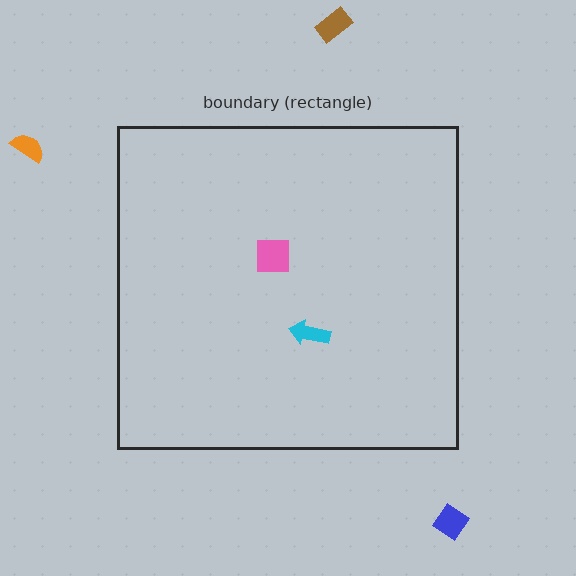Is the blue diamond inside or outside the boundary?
Outside.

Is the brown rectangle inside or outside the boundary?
Outside.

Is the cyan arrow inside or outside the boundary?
Inside.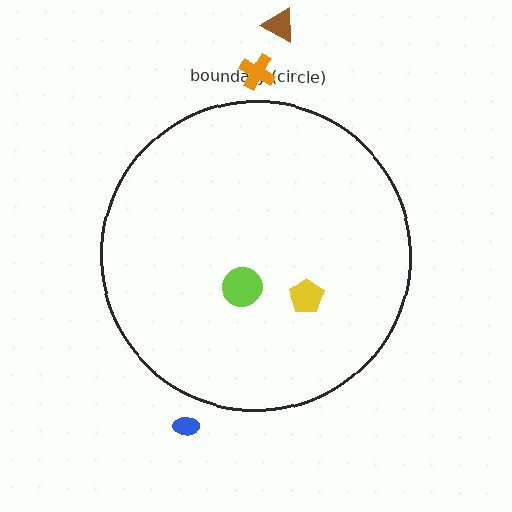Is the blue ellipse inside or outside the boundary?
Outside.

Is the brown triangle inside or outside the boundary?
Outside.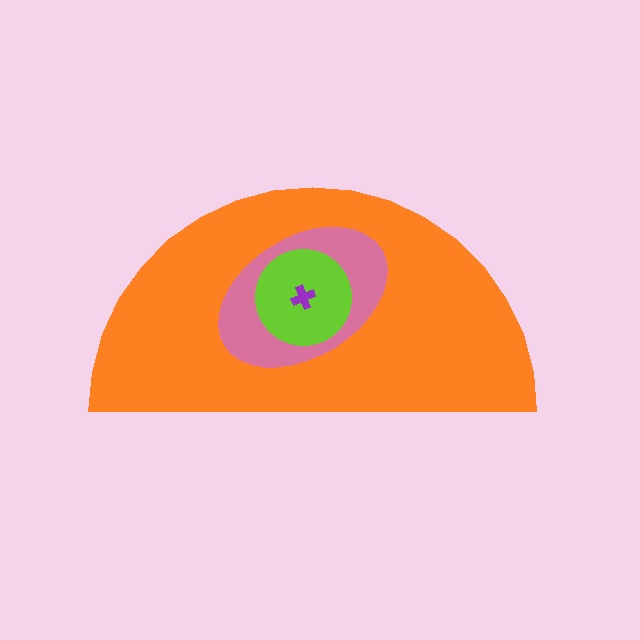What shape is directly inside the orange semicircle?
The pink ellipse.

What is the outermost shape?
The orange semicircle.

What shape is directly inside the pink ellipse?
The lime circle.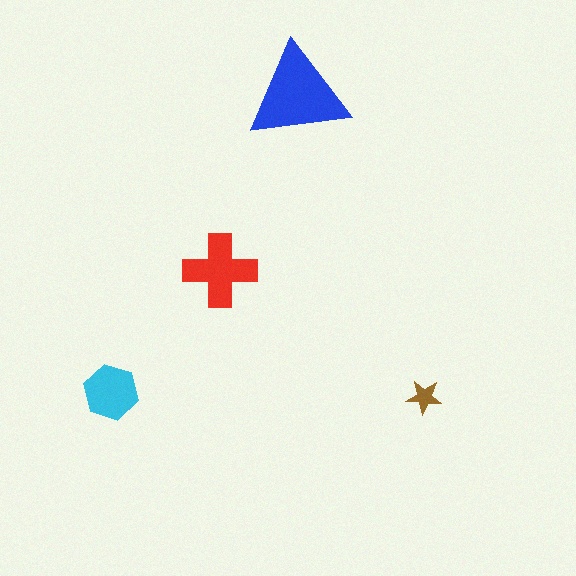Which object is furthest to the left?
The cyan hexagon is leftmost.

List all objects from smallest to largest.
The brown star, the cyan hexagon, the red cross, the blue triangle.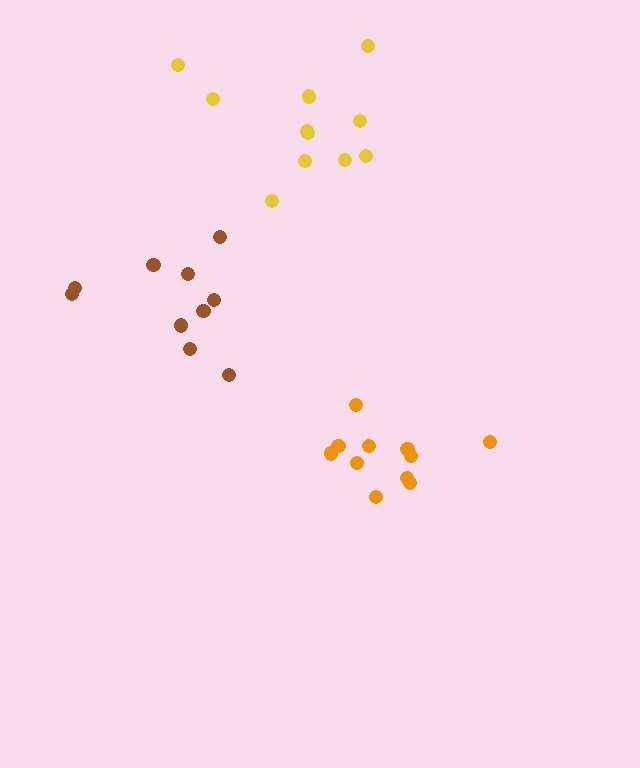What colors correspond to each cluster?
The clusters are colored: brown, yellow, orange.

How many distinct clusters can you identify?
There are 3 distinct clusters.